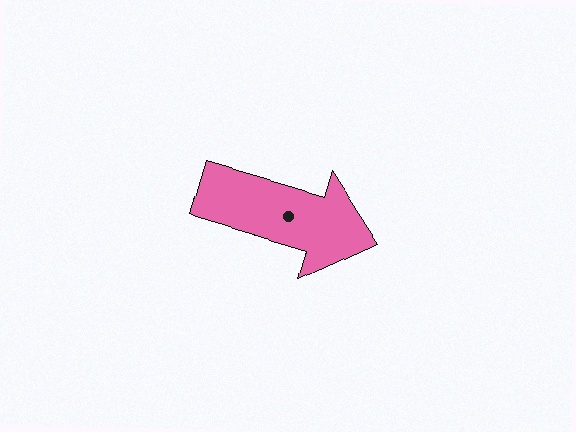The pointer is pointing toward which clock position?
Roughly 4 o'clock.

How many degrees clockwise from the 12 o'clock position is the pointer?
Approximately 106 degrees.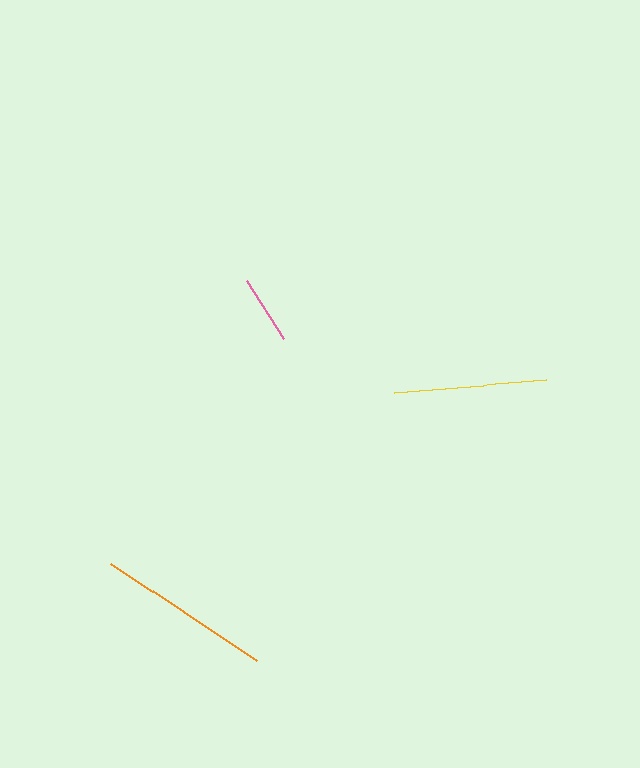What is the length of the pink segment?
The pink segment is approximately 69 pixels long.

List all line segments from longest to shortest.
From longest to shortest: orange, yellow, pink.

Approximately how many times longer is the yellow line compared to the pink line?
The yellow line is approximately 2.2 times the length of the pink line.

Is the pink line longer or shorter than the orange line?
The orange line is longer than the pink line.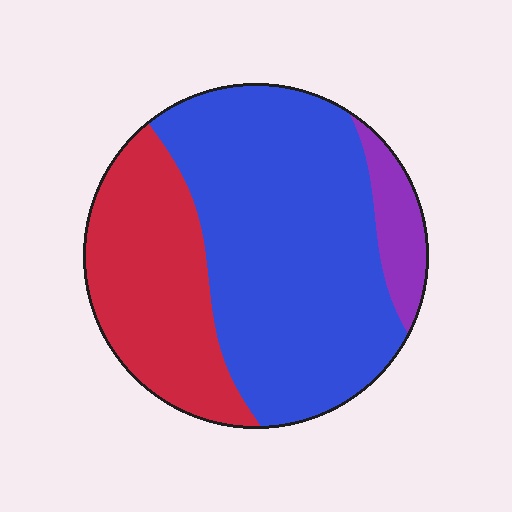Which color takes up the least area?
Purple, at roughly 10%.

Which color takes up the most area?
Blue, at roughly 60%.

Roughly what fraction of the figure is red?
Red covers 31% of the figure.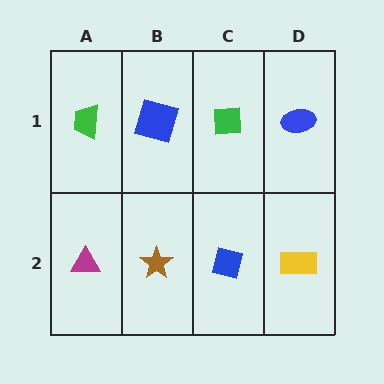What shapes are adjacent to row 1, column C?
A blue square (row 2, column C), a blue square (row 1, column B), a blue ellipse (row 1, column D).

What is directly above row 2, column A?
A green trapezoid.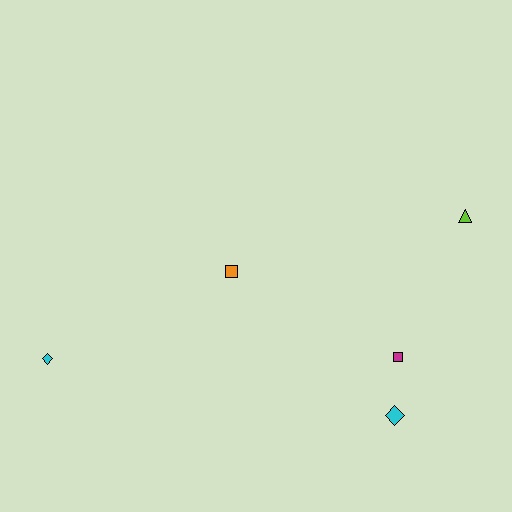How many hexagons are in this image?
There are no hexagons.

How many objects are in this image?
There are 5 objects.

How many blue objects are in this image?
There are no blue objects.